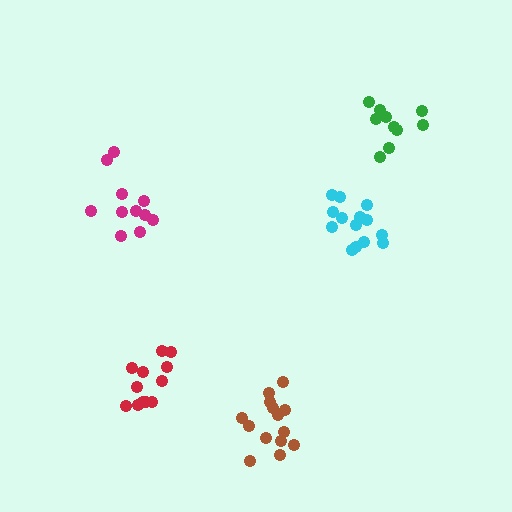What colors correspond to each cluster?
The clusters are colored: red, magenta, green, brown, cyan.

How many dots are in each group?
Group 1: 12 dots, Group 2: 11 dots, Group 3: 10 dots, Group 4: 14 dots, Group 5: 14 dots (61 total).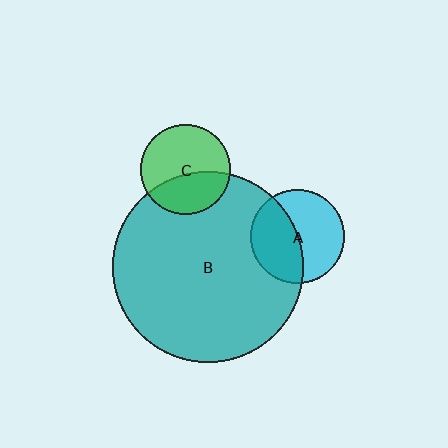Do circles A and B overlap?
Yes.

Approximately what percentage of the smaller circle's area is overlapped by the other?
Approximately 45%.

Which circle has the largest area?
Circle B (teal).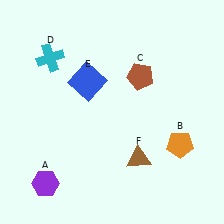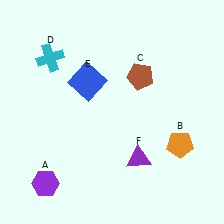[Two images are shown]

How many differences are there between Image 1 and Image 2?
There is 1 difference between the two images.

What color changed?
The triangle (F) changed from brown in Image 1 to purple in Image 2.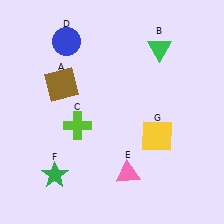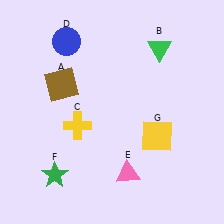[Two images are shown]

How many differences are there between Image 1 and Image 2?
There is 1 difference between the two images.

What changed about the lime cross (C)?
In Image 1, C is lime. In Image 2, it changed to yellow.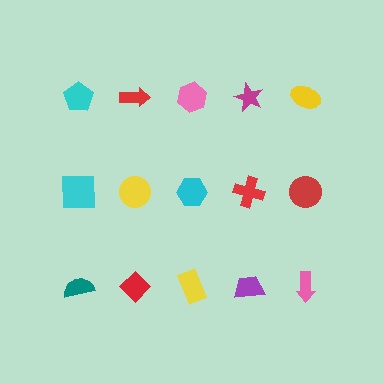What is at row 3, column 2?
A red diamond.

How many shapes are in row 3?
5 shapes.